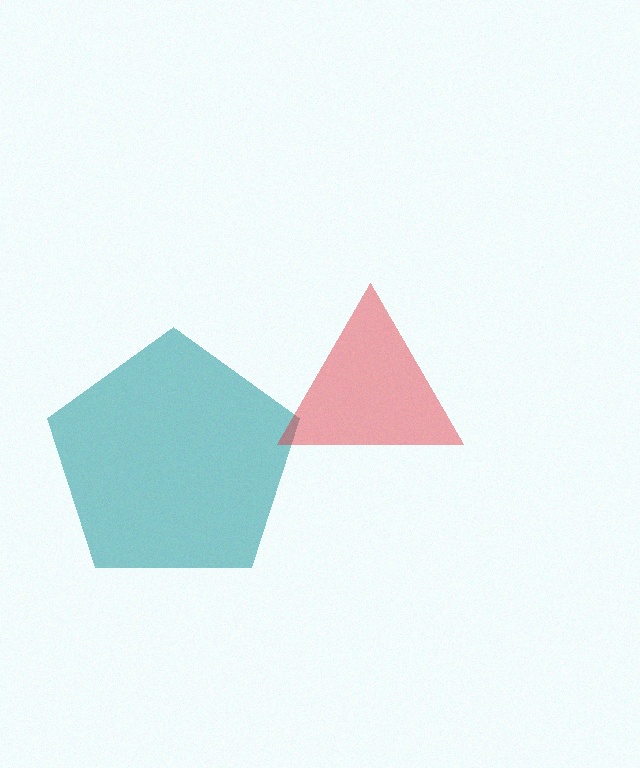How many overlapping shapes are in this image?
There are 2 overlapping shapes in the image.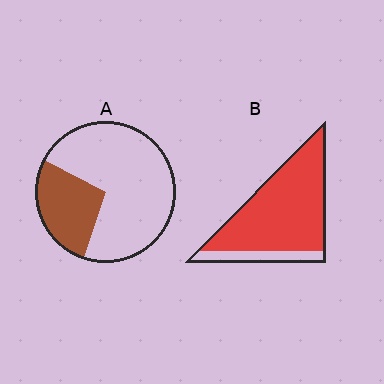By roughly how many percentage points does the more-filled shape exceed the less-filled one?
By roughly 55 percentage points (B over A).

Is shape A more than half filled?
No.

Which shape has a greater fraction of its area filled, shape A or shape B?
Shape B.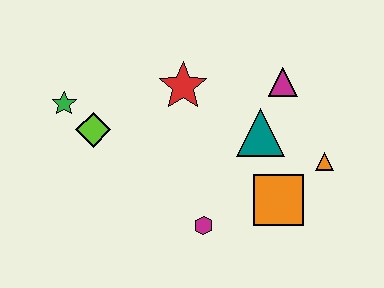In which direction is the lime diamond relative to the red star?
The lime diamond is to the left of the red star.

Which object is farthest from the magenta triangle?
The green star is farthest from the magenta triangle.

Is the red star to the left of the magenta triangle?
Yes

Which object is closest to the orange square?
The orange triangle is closest to the orange square.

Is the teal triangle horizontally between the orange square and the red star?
Yes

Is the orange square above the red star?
No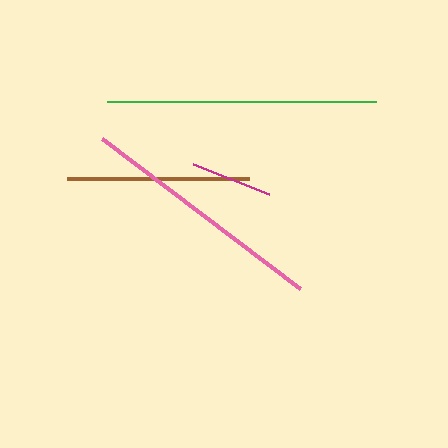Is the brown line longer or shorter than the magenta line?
The brown line is longer than the magenta line.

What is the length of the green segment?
The green segment is approximately 269 pixels long.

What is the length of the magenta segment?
The magenta segment is approximately 82 pixels long.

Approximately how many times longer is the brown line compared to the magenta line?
The brown line is approximately 2.2 times the length of the magenta line.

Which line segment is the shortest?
The magenta line is the shortest at approximately 82 pixels.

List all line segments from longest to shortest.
From longest to shortest: green, pink, brown, magenta.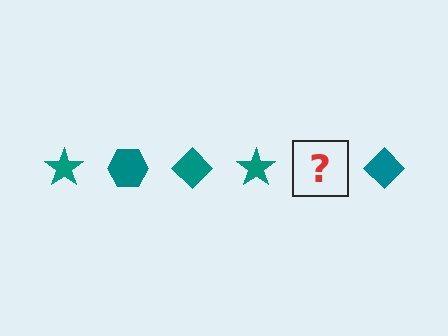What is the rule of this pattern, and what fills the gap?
The rule is that the pattern cycles through star, hexagon, diamond shapes in teal. The gap should be filled with a teal hexagon.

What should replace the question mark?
The question mark should be replaced with a teal hexagon.